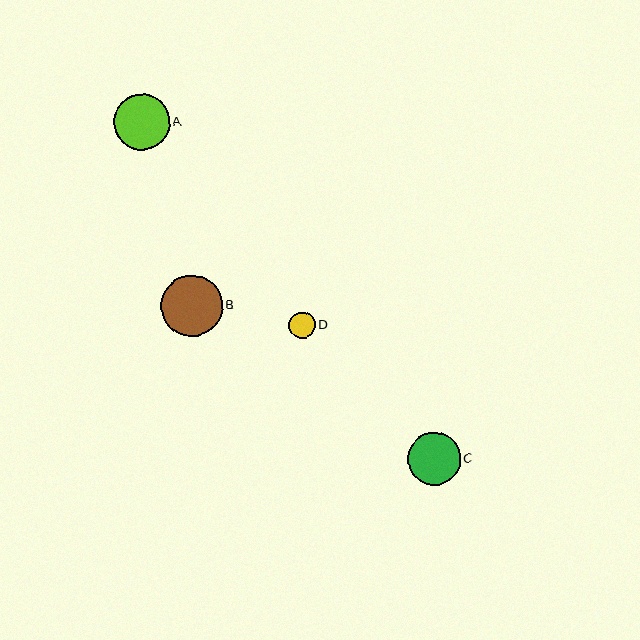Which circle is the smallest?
Circle D is the smallest with a size of approximately 27 pixels.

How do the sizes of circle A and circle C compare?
Circle A and circle C are approximately the same size.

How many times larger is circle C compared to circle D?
Circle C is approximately 2.0 times the size of circle D.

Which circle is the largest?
Circle B is the largest with a size of approximately 61 pixels.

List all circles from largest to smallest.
From largest to smallest: B, A, C, D.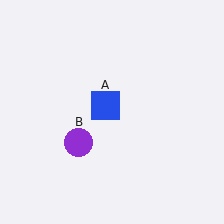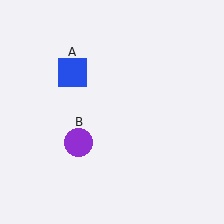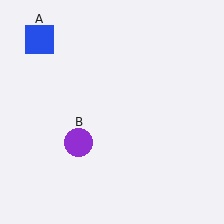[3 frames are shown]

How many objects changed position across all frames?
1 object changed position: blue square (object A).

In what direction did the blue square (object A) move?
The blue square (object A) moved up and to the left.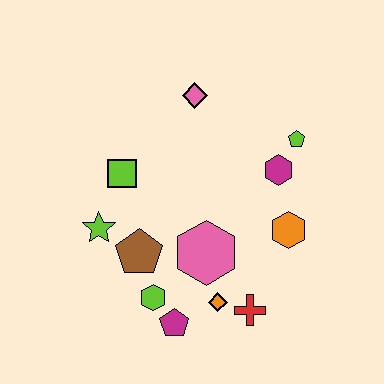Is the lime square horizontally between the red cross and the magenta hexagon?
No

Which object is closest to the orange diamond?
The red cross is closest to the orange diamond.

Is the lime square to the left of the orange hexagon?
Yes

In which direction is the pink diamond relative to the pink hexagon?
The pink diamond is above the pink hexagon.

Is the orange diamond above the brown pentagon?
No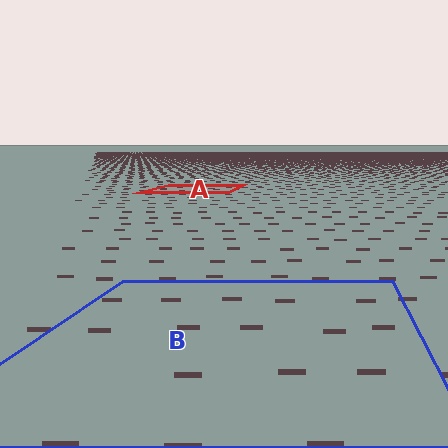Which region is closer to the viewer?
Region B is closer. The texture elements there are larger and more spread out.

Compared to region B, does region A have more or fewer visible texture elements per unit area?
Region A has more texture elements per unit area — they are packed more densely because it is farther away.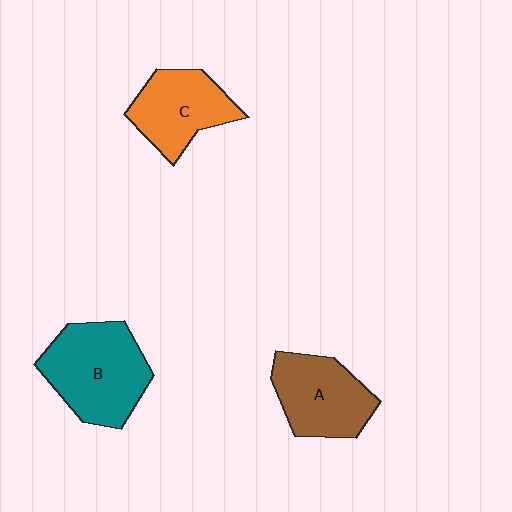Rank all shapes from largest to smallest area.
From largest to smallest: B (teal), A (brown), C (orange).